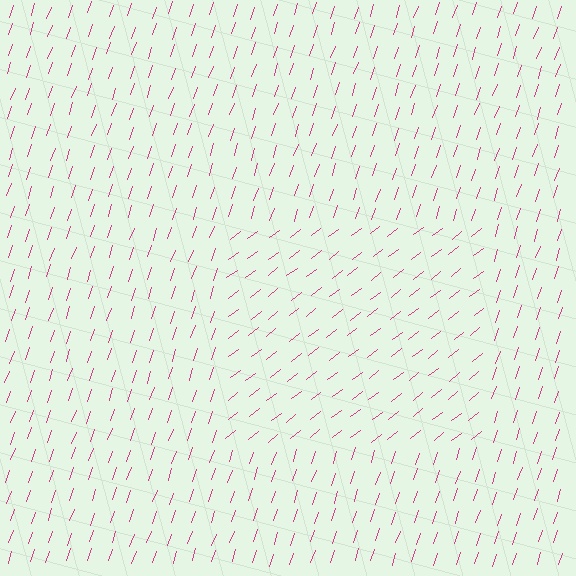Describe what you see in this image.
The image is filled with small magenta line segments. A rectangle region in the image has lines oriented differently from the surrounding lines, creating a visible texture boundary.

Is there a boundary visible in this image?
Yes, there is a texture boundary formed by a change in line orientation.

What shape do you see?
I see a rectangle.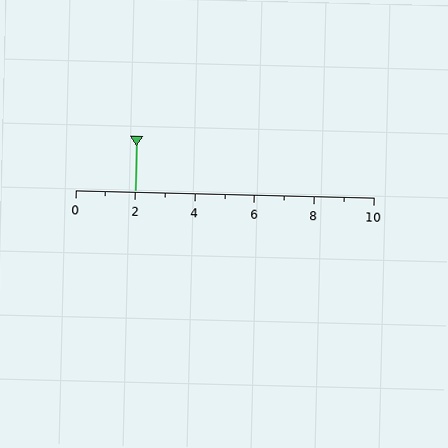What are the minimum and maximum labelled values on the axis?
The axis runs from 0 to 10.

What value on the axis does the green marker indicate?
The marker indicates approximately 2.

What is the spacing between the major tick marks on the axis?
The major ticks are spaced 2 apart.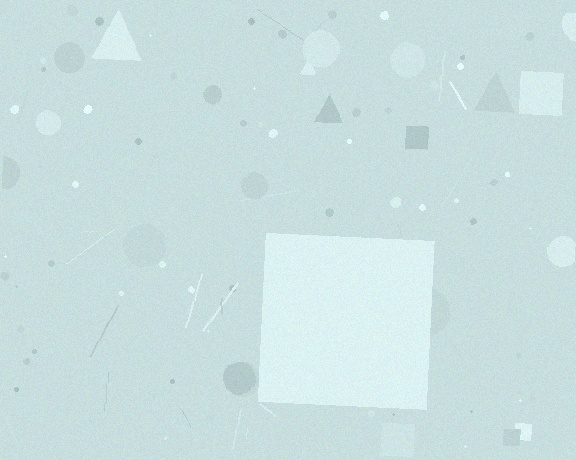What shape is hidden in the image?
A square is hidden in the image.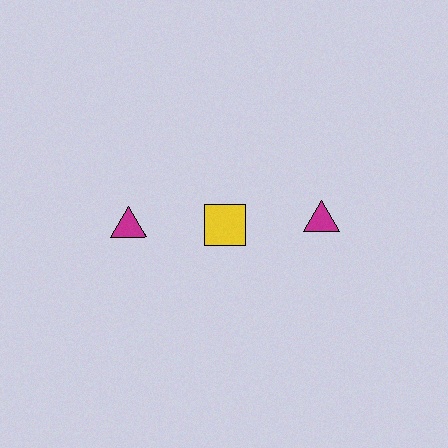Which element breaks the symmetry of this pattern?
The yellow square in the top row, second from left column breaks the symmetry. All other shapes are magenta triangles.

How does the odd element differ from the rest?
It differs in both color (yellow instead of magenta) and shape (square instead of triangle).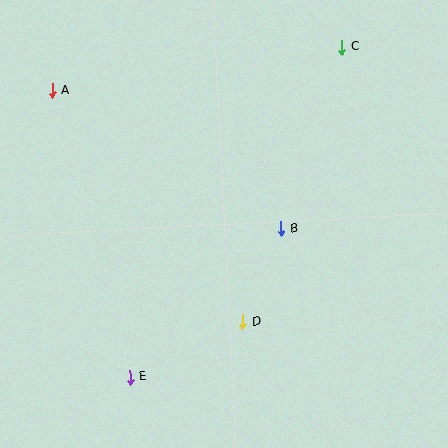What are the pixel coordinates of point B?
Point B is at (281, 229).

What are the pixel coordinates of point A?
Point A is at (52, 90).